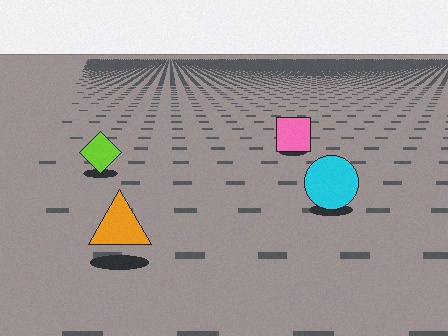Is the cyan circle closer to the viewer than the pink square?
Yes. The cyan circle is closer — you can tell from the texture gradient: the ground texture is coarser near it.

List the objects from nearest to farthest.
From nearest to farthest: the orange triangle, the cyan circle, the lime diamond, the pink square.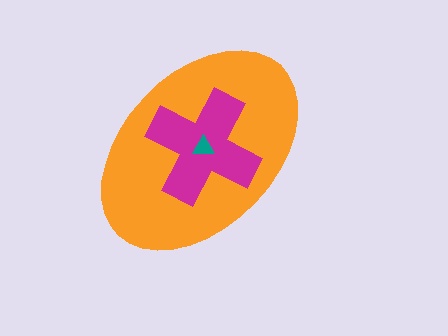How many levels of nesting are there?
3.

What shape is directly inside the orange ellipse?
The magenta cross.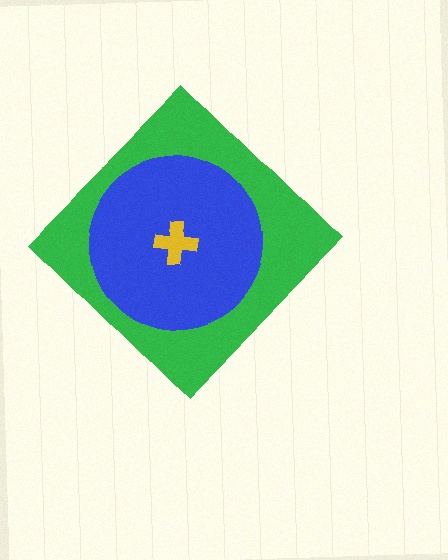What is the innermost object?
The yellow cross.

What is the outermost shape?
The green diamond.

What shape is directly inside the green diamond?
The blue circle.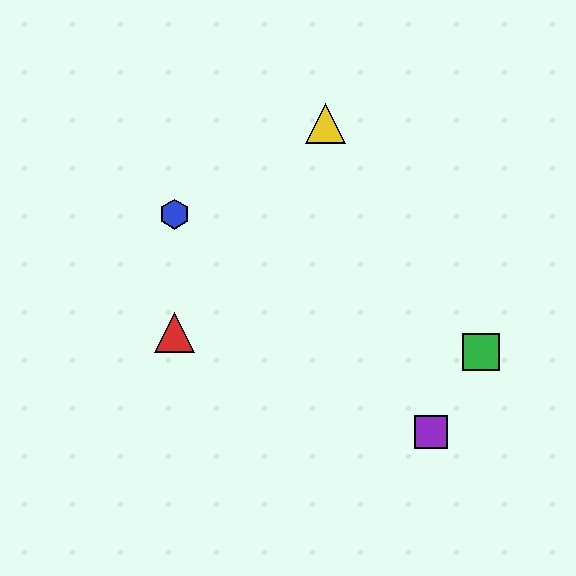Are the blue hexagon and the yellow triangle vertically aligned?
No, the blue hexagon is at x≈175 and the yellow triangle is at x≈325.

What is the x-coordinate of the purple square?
The purple square is at x≈431.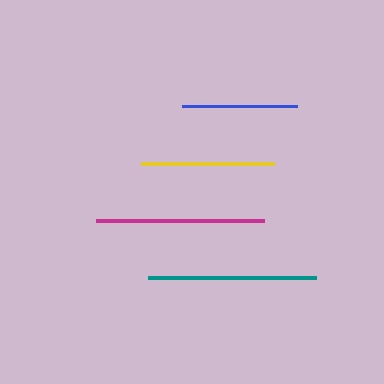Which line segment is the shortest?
The blue line is the shortest at approximately 115 pixels.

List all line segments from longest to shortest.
From longest to shortest: magenta, teal, yellow, blue.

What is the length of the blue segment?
The blue segment is approximately 115 pixels long.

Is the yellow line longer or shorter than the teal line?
The teal line is longer than the yellow line.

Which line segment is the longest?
The magenta line is the longest at approximately 169 pixels.